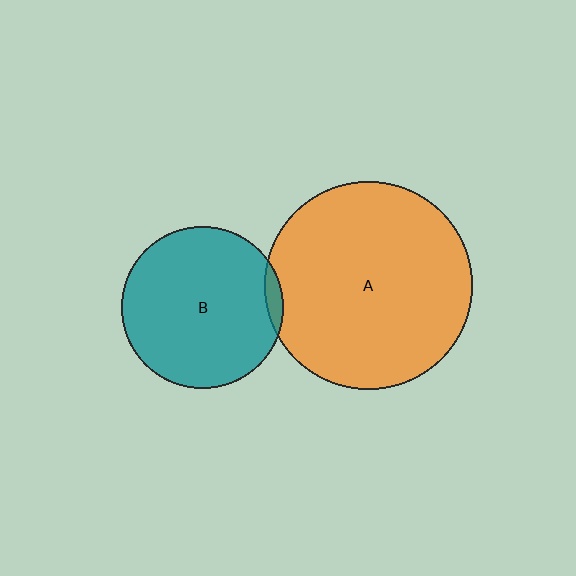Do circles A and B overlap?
Yes.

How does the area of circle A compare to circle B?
Approximately 1.7 times.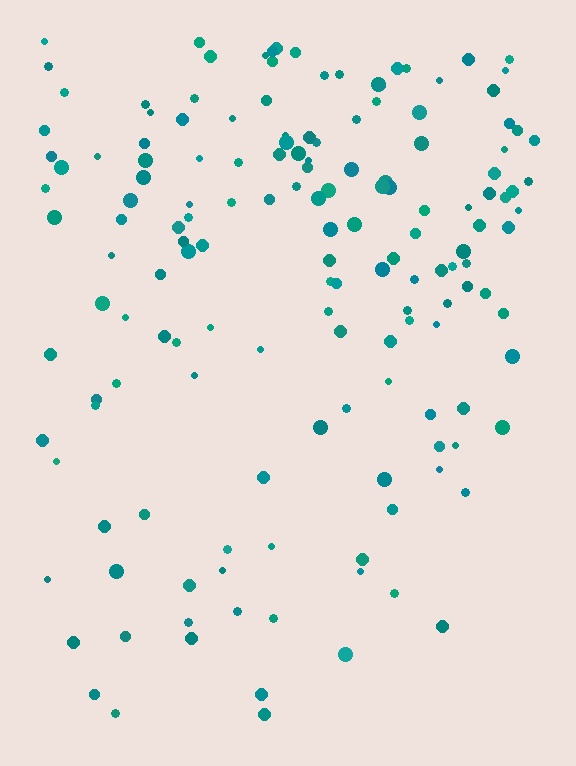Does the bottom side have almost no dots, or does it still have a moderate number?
Still a moderate number, just noticeably fewer than the top.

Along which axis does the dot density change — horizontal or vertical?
Vertical.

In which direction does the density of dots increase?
From bottom to top, with the top side densest.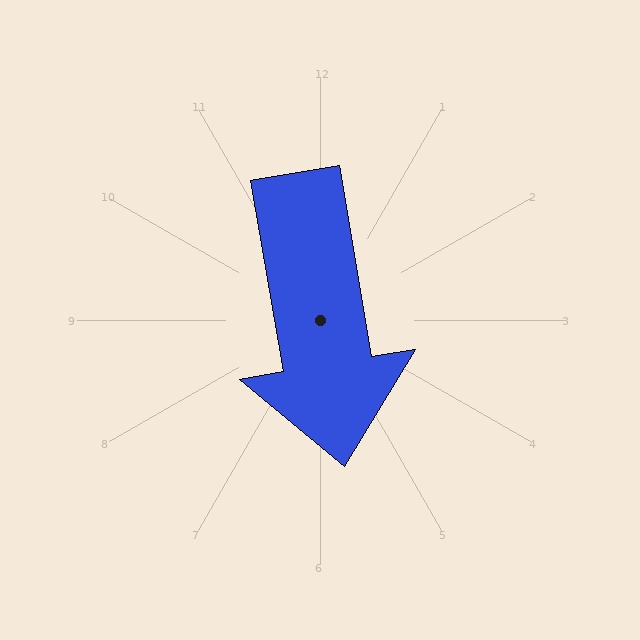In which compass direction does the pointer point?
South.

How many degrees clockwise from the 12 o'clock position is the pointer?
Approximately 170 degrees.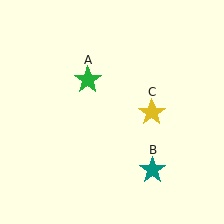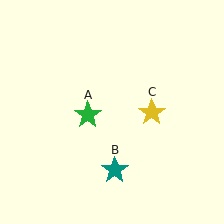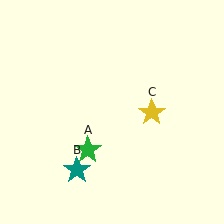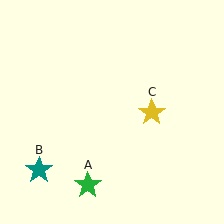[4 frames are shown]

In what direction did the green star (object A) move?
The green star (object A) moved down.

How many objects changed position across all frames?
2 objects changed position: green star (object A), teal star (object B).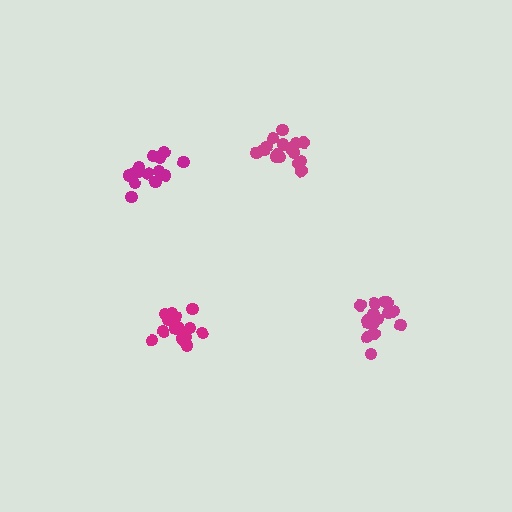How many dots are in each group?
Group 1: 18 dots, Group 2: 14 dots, Group 3: 16 dots, Group 4: 16 dots (64 total).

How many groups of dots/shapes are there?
There are 4 groups.